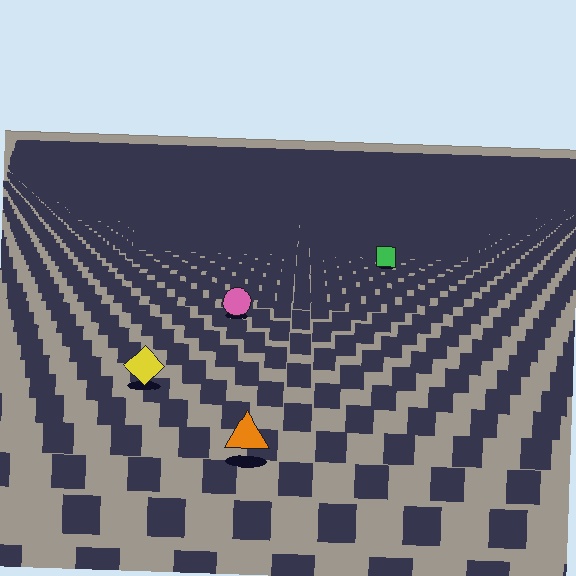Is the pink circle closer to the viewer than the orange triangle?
No. The orange triangle is closer — you can tell from the texture gradient: the ground texture is coarser near it.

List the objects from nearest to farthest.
From nearest to farthest: the orange triangle, the yellow diamond, the pink circle, the green square.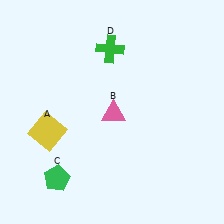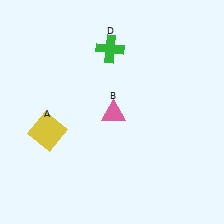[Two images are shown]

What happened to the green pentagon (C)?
The green pentagon (C) was removed in Image 2. It was in the bottom-left area of Image 1.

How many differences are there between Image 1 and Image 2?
There is 1 difference between the two images.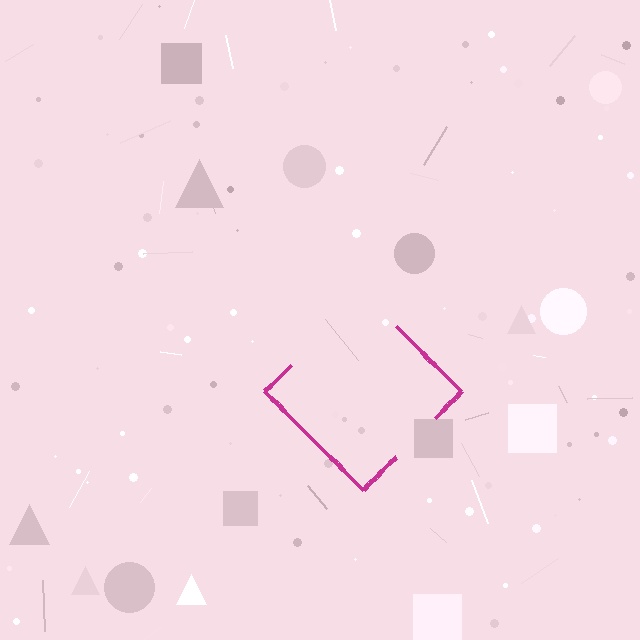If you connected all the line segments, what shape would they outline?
They would outline a diamond.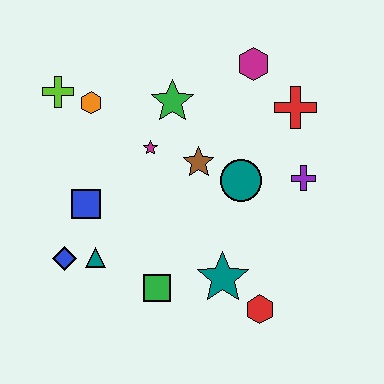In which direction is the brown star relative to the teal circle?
The brown star is to the left of the teal circle.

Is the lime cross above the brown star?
Yes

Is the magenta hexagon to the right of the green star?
Yes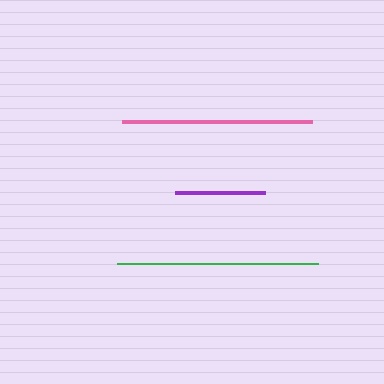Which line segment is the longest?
The green line is the longest at approximately 200 pixels.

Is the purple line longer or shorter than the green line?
The green line is longer than the purple line.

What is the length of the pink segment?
The pink segment is approximately 190 pixels long.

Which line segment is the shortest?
The purple line is the shortest at approximately 90 pixels.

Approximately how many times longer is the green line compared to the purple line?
The green line is approximately 2.2 times the length of the purple line.